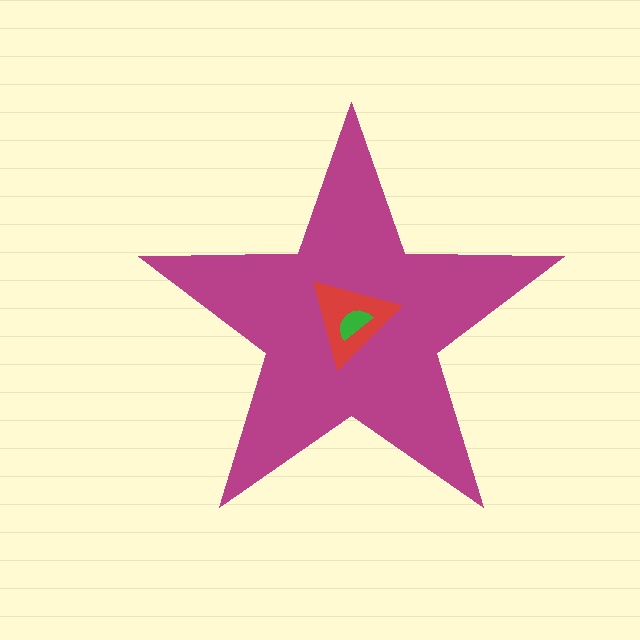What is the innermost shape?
The green semicircle.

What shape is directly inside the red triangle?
The green semicircle.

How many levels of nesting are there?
3.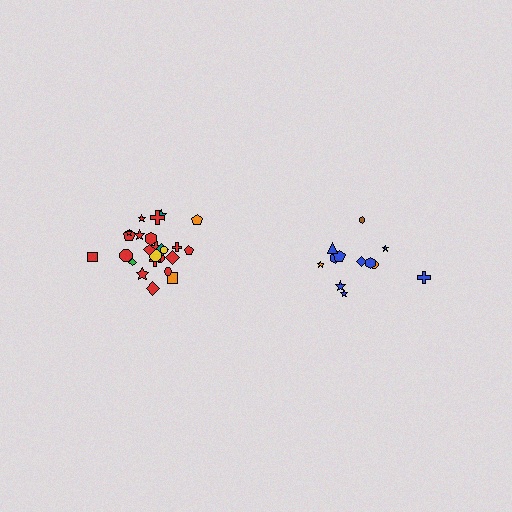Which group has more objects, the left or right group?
The left group.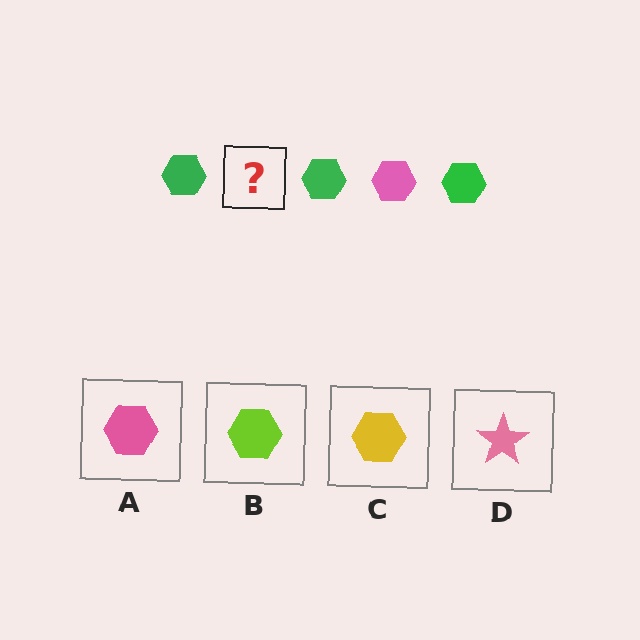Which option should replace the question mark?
Option A.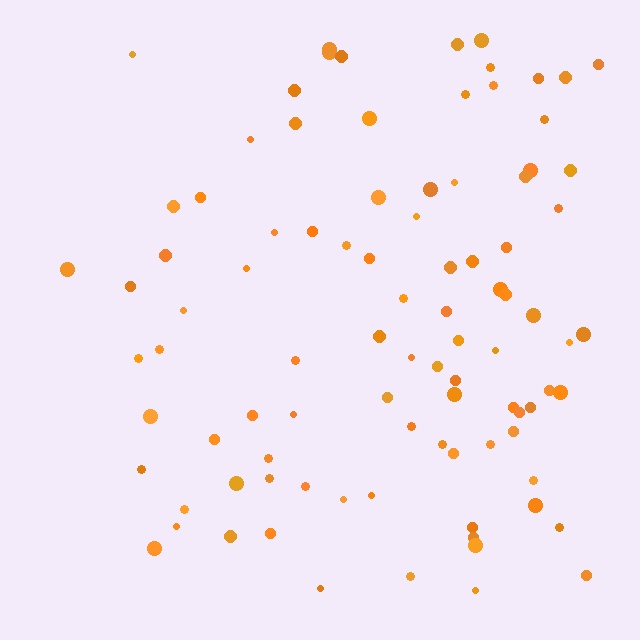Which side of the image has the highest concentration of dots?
The right.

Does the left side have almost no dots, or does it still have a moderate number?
Still a moderate number, just noticeably fewer than the right.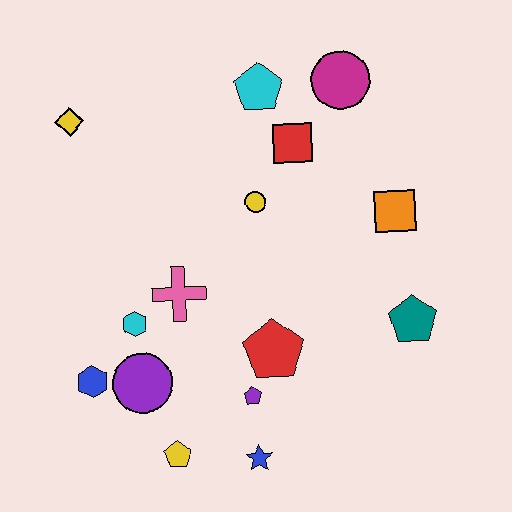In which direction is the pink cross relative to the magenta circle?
The pink cross is below the magenta circle.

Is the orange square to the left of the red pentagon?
No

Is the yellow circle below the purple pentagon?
No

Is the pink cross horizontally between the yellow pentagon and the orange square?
Yes